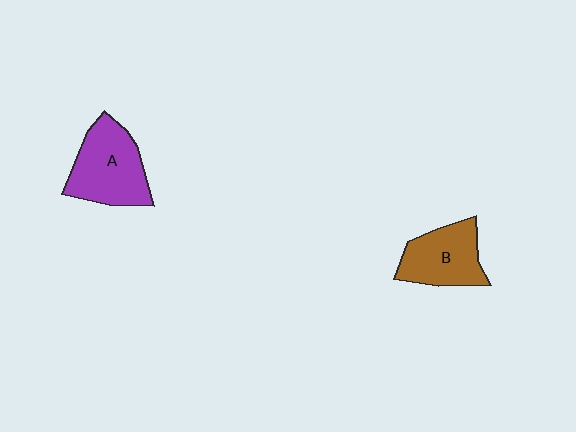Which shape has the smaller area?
Shape B (brown).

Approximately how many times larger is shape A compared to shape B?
Approximately 1.2 times.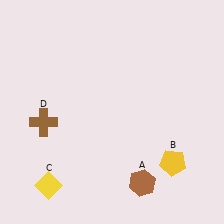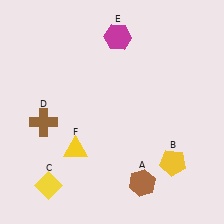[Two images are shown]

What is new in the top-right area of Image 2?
A magenta hexagon (E) was added in the top-right area of Image 2.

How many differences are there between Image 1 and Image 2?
There are 2 differences between the two images.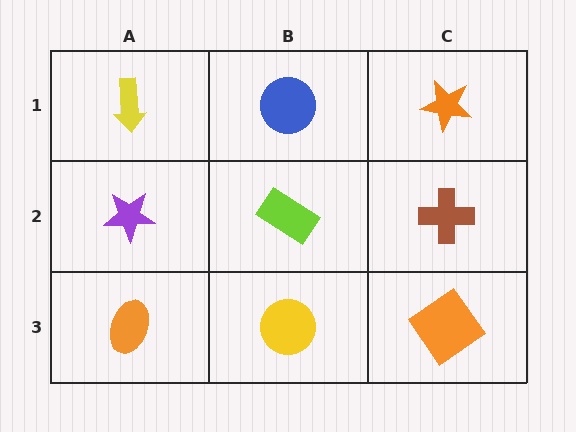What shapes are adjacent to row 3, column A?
A purple star (row 2, column A), a yellow circle (row 3, column B).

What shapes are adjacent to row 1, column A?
A purple star (row 2, column A), a blue circle (row 1, column B).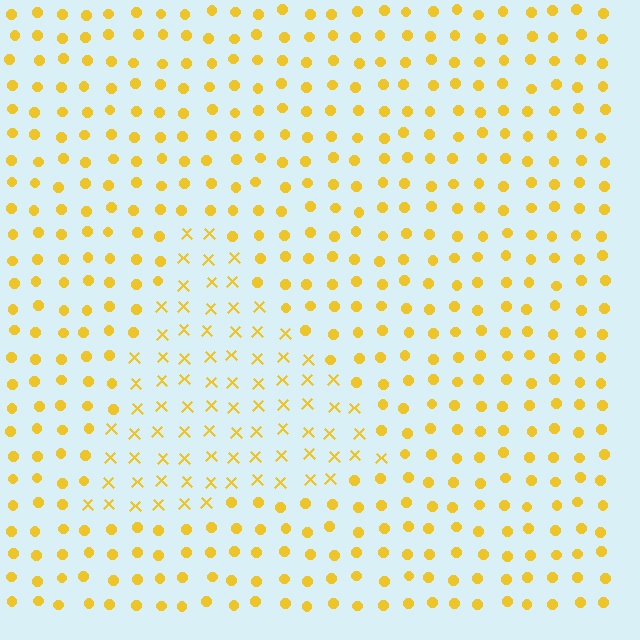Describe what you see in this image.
The image is filled with small yellow elements arranged in a uniform grid. A triangle-shaped region contains X marks, while the surrounding area contains circles. The boundary is defined purely by the change in element shape.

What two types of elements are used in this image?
The image uses X marks inside the triangle region and circles outside it.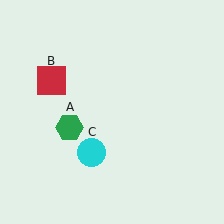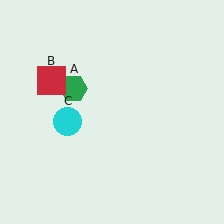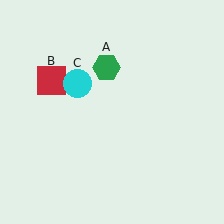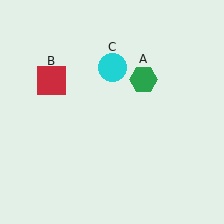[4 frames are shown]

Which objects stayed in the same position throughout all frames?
Red square (object B) remained stationary.